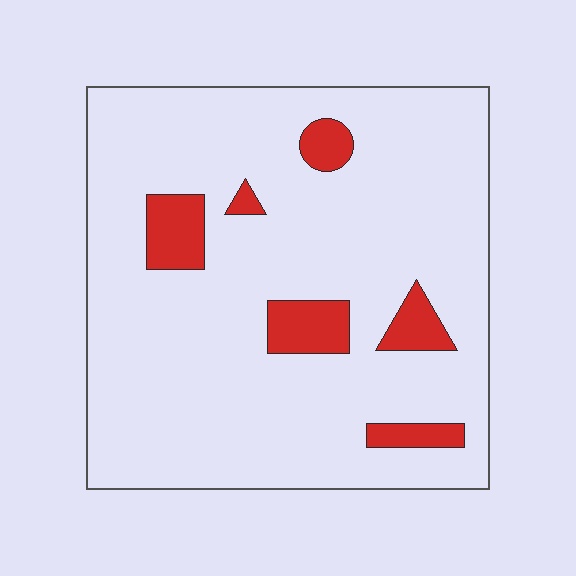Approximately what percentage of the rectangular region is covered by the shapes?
Approximately 10%.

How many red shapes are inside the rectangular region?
6.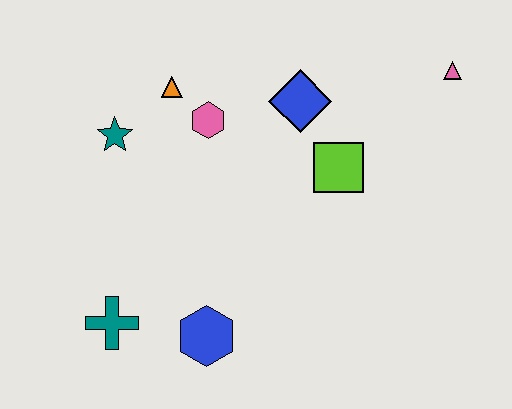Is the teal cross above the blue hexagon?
Yes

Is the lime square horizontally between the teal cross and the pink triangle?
Yes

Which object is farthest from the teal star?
The pink triangle is farthest from the teal star.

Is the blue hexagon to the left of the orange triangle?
No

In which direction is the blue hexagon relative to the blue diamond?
The blue hexagon is below the blue diamond.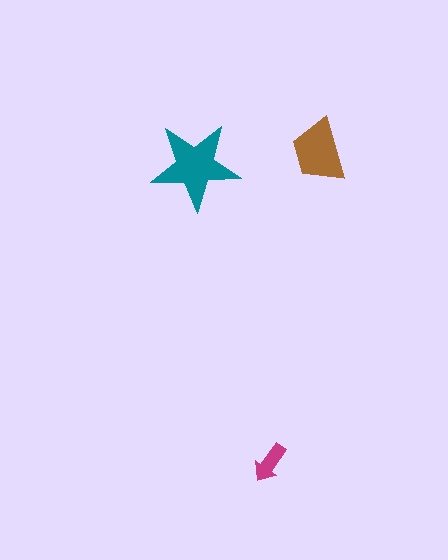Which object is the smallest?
The magenta arrow.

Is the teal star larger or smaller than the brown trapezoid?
Larger.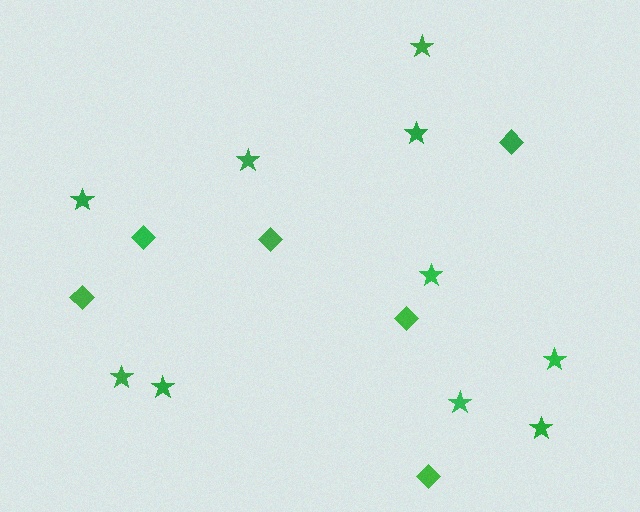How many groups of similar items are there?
There are 2 groups: one group of diamonds (6) and one group of stars (10).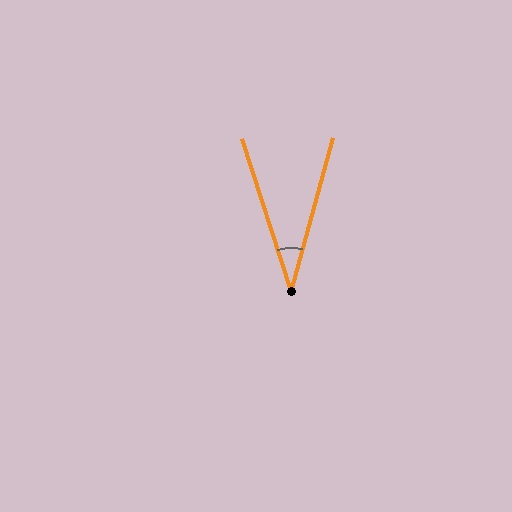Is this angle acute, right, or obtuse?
It is acute.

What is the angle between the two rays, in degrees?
Approximately 33 degrees.